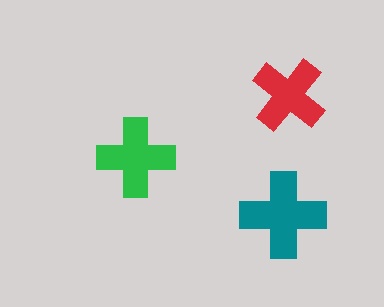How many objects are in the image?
There are 3 objects in the image.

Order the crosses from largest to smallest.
the teal one, the green one, the red one.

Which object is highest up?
The red cross is topmost.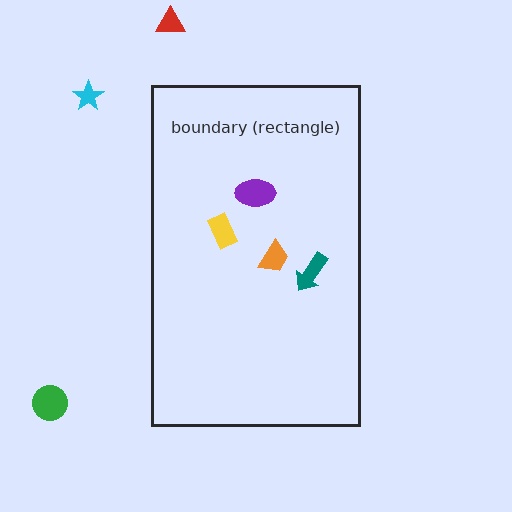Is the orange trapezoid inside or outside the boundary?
Inside.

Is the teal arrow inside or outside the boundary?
Inside.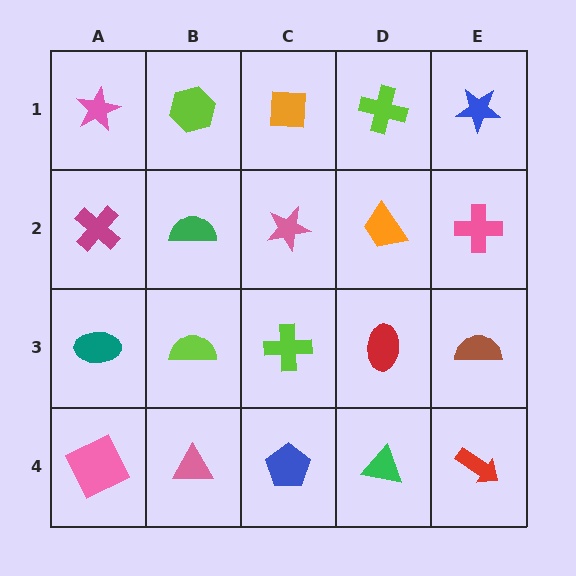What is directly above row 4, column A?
A teal ellipse.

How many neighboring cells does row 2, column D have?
4.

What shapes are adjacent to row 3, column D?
An orange trapezoid (row 2, column D), a green triangle (row 4, column D), a lime cross (row 3, column C), a brown semicircle (row 3, column E).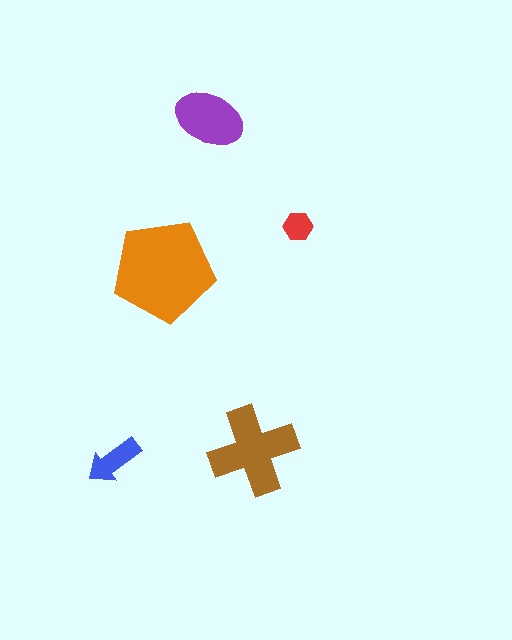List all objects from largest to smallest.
The orange pentagon, the brown cross, the purple ellipse, the blue arrow, the red hexagon.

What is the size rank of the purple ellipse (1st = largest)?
3rd.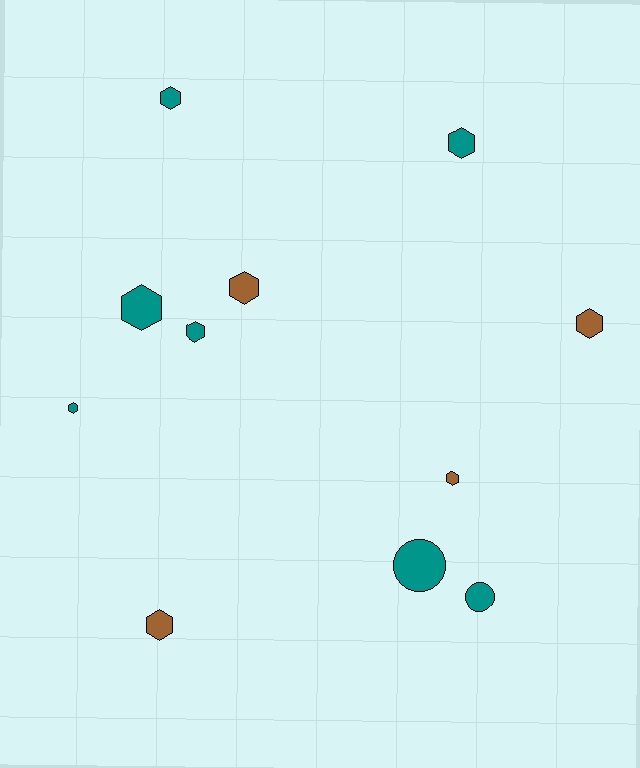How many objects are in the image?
There are 11 objects.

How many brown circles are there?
There are no brown circles.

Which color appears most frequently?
Teal, with 7 objects.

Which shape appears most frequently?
Hexagon, with 9 objects.